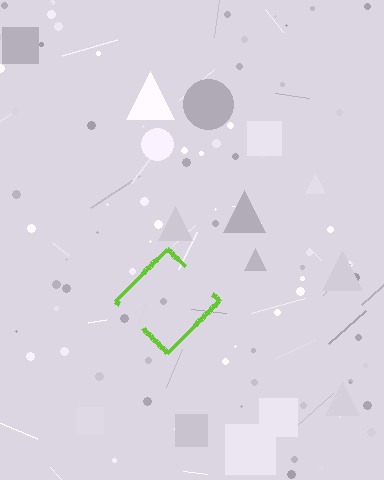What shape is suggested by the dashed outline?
The dashed outline suggests a diamond.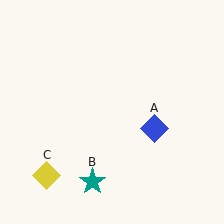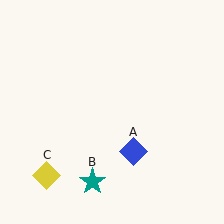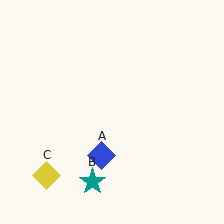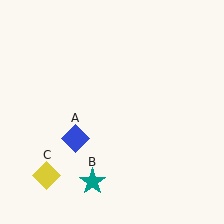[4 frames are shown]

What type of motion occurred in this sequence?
The blue diamond (object A) rotated clockwise around the center of the scene.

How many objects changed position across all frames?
1 object changed position: blue diamond (object A).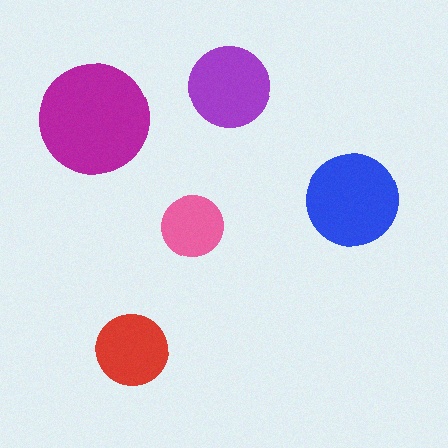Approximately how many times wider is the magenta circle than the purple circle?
About 1.5 times wider.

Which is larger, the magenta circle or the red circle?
The magenta one.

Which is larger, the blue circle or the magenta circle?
The magenta one.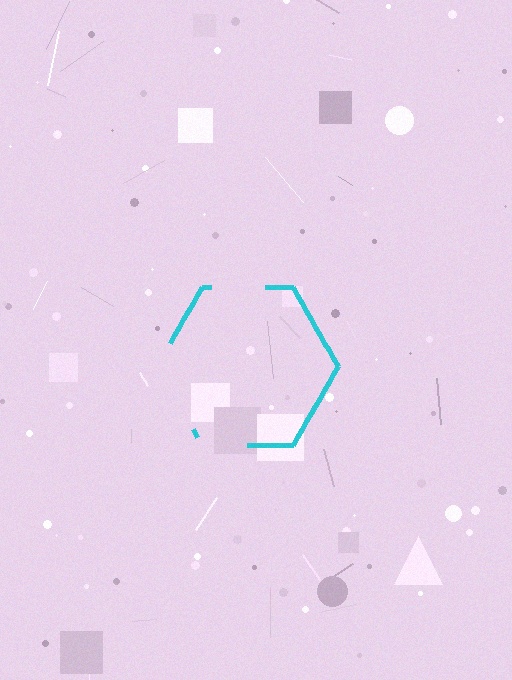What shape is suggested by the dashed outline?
The dashed outline suggests a hexagon.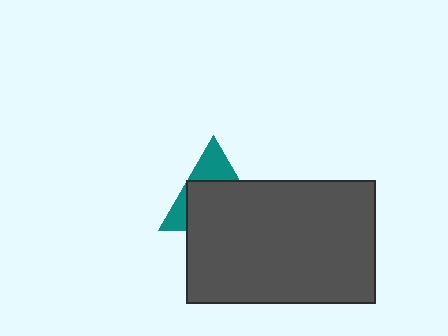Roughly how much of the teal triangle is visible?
A small part of it is visible (roughly 34%).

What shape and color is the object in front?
The object in front is a dark gray rectangle.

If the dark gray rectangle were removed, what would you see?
You would see the complete teal triangle.